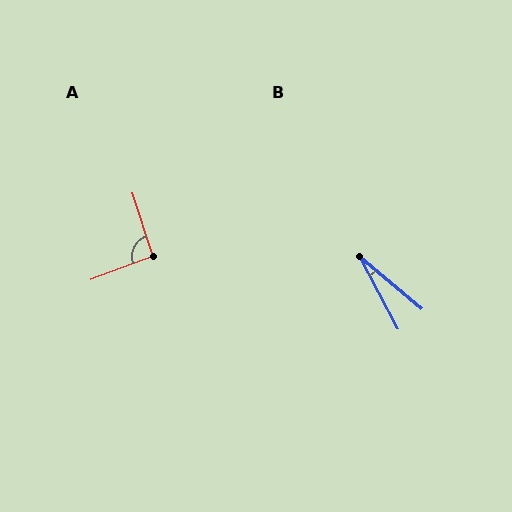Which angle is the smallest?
B, at approximately 22 degrees.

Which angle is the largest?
A, at approximately 93 degrees.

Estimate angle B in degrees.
Approximately 22 degrees.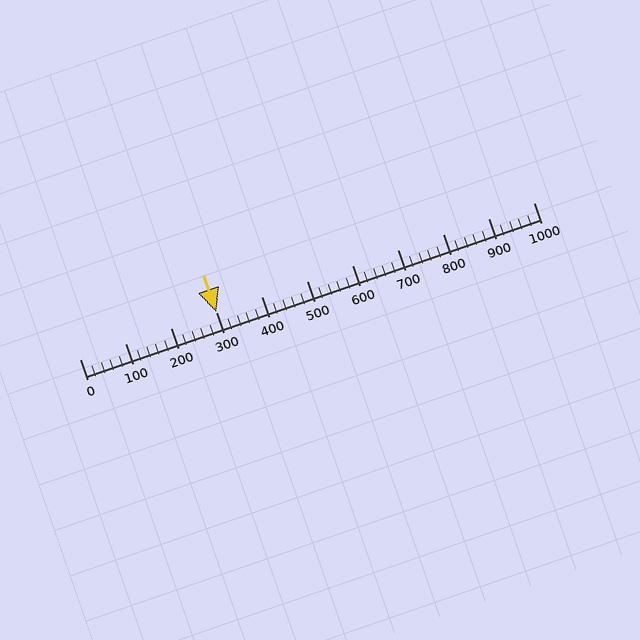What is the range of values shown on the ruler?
The ruler shows values from 0 to 1000.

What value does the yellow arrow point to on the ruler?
The yellow arrow points to approximately 300.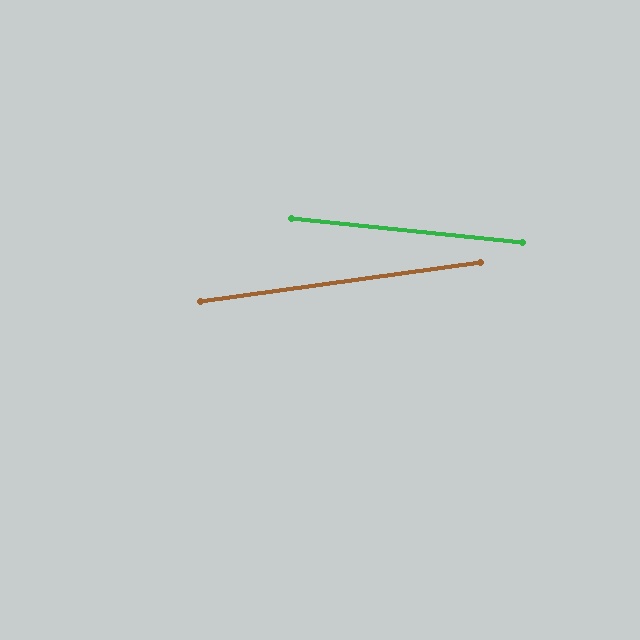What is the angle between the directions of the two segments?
Approximately 14 degrees.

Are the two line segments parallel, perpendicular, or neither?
Neither parallel nor perpendicular — they differ by about 14°.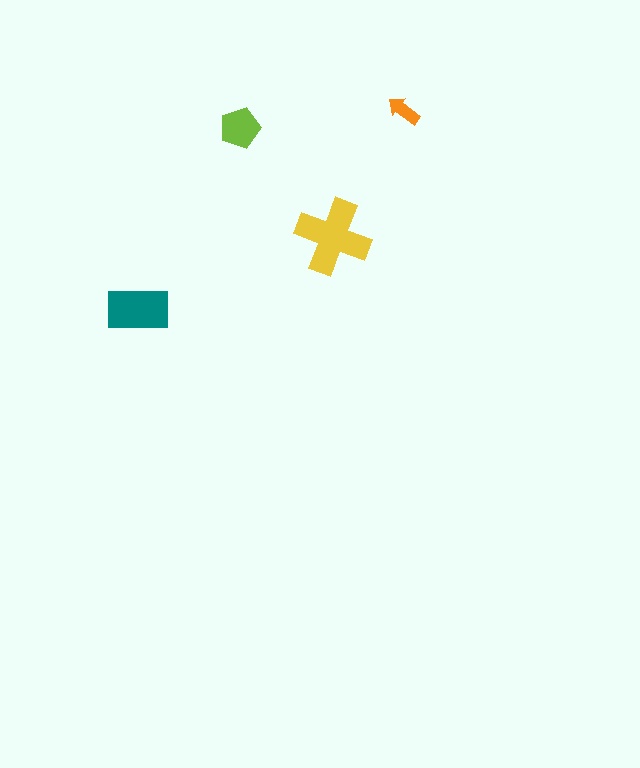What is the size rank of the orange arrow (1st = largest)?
4th.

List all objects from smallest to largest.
The orange arrow, the lime pentagon, the teal rectangle, the yellow cross.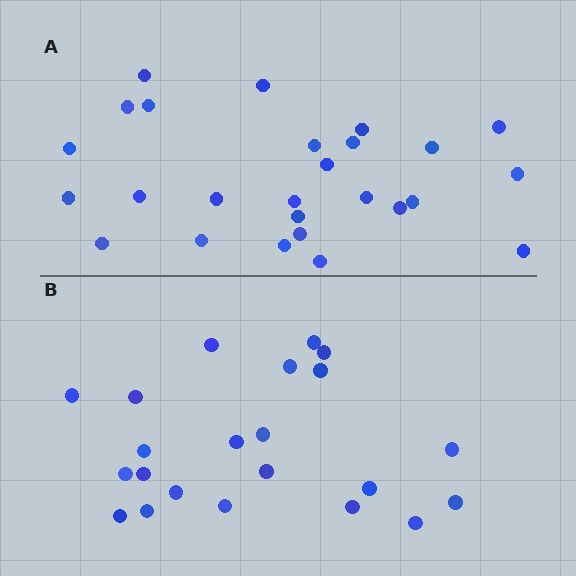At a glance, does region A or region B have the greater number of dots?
Region A (the top region) has more dots.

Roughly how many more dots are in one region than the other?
Region A has about 4 more dots than region B.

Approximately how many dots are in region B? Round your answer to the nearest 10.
About 20 dots. (The exact count is 22, which rounds to 20.)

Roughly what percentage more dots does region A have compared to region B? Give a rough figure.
About 20% more.